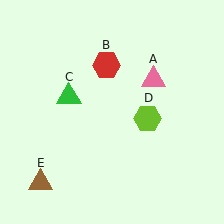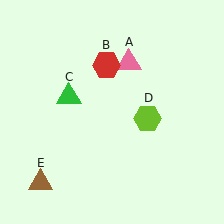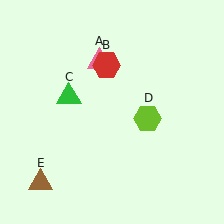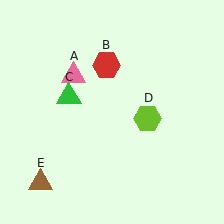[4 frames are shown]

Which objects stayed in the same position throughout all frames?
Red hexagon (object B) and green triangle (object C) and lime hexagon (object D) and brown triangle (object E) remained stationary.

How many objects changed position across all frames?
1 object changed position: pink triangle (object A).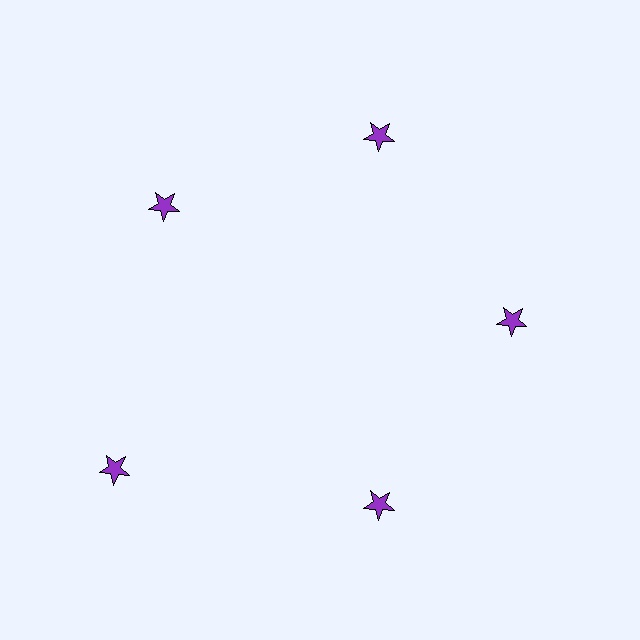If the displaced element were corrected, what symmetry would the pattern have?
It would have 5-fold rotational symmetry — the pattern would map onto itself every 72 degrees.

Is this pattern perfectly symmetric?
No. The 5 purple stars are arranged in a ring, but one element near the 8 o'clock position is pushed outward from the center, breaking the 5-fold rotational symmetry.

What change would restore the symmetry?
The symmetry would be restored by moving it inward, back onto the ring so that all 5 stars sit at equal angles and equal distance from the center.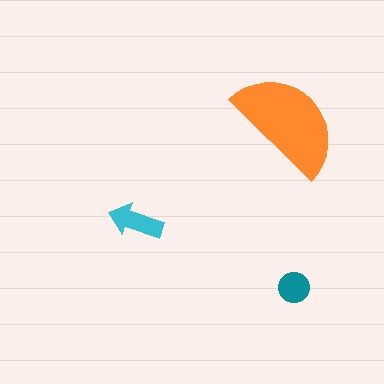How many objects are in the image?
There are 3 objects in the image.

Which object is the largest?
The orange semicircle.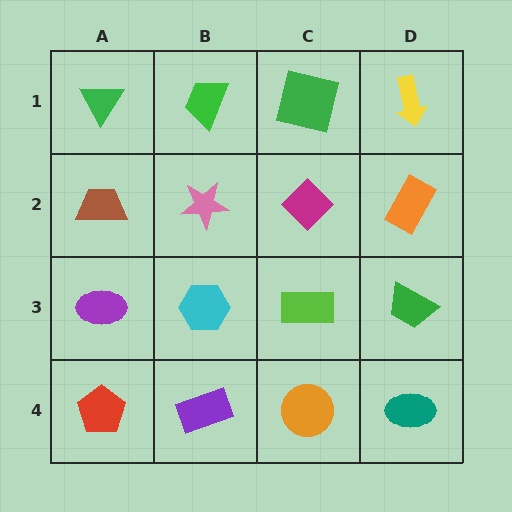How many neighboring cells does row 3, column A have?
3.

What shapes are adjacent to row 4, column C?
A lime rectangle (row 3, column C), a purple rectangle (row 4, column B), a teal ellipse (row 4, column D).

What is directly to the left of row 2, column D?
A magenta diamond.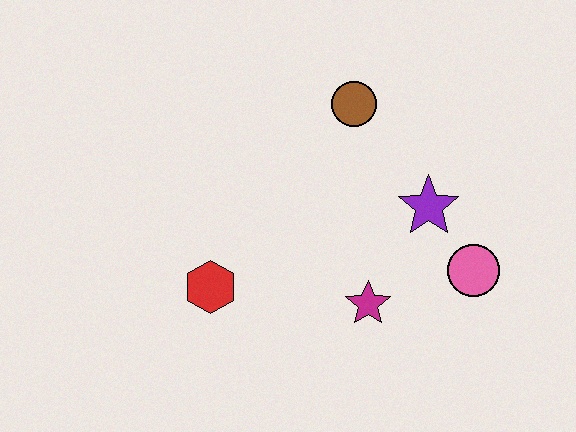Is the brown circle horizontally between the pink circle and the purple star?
No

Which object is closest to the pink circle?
The purple star is closest to the pink circle.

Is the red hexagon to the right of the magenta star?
No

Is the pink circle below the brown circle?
Yes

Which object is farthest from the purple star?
The red hexagon is farthest from the purple star.